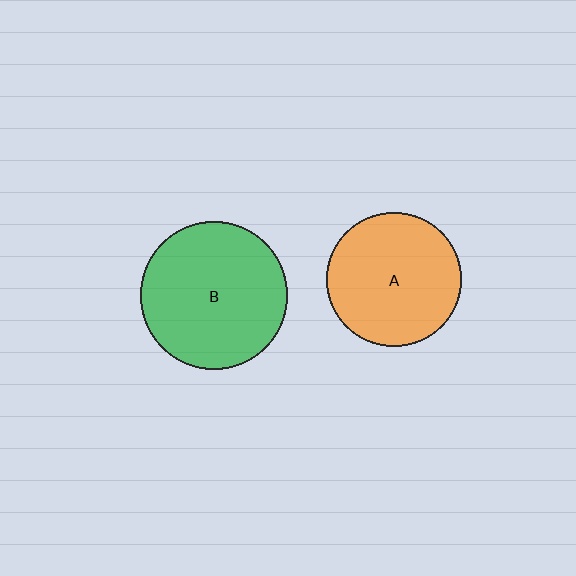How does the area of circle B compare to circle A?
Approximately 1.2 times.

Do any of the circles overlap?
No, none of the circles overlap.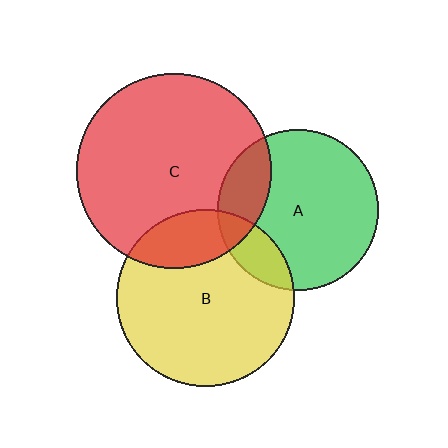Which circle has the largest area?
Circle C (red).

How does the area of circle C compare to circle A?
Approximately 1.5 times.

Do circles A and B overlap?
Yes.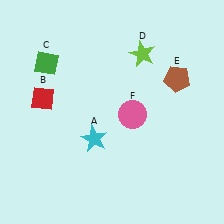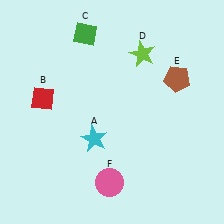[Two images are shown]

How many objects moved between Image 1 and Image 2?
2 objects moved between the two images.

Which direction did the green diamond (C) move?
The green diamond (C) moved right.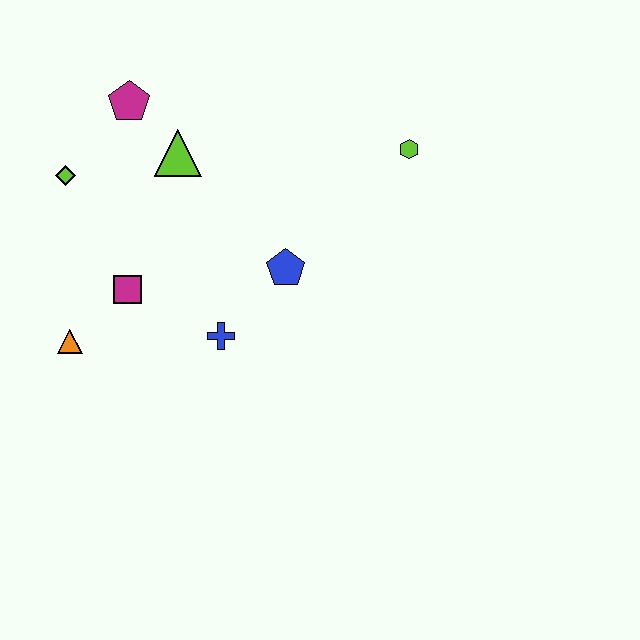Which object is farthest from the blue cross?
The lime hexagon is farthest from the blue cross.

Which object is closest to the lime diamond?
The magenta pentagon is closest to the lime diamond.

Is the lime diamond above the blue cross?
Yes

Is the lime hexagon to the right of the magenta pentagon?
Yes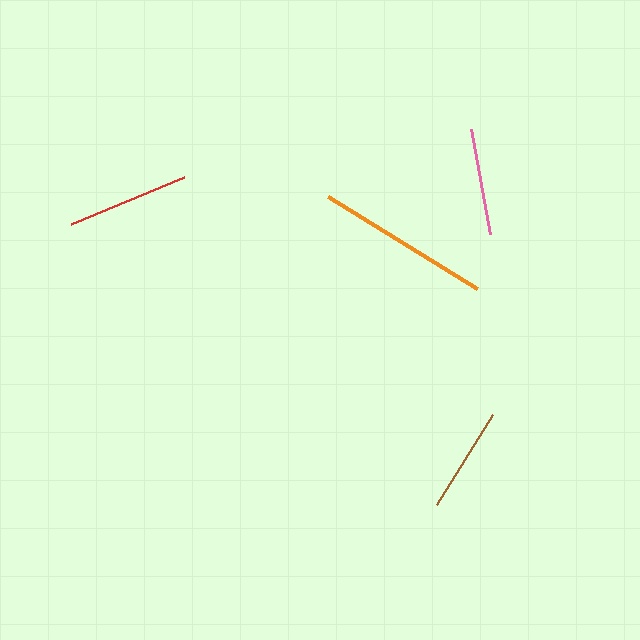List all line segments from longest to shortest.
From longest to shortest: orange, red, pink, brown.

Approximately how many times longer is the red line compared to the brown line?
The red line is approximately 1.1 times the length of the brown line.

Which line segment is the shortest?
The brown line is the shortest at approximately 106 pixels.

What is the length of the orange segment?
The orange segment is approximately 176 pixels long.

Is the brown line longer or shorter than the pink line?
The pink line is longer than the brown line.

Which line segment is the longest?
The orange line is the longest at approximately 176 pixels.